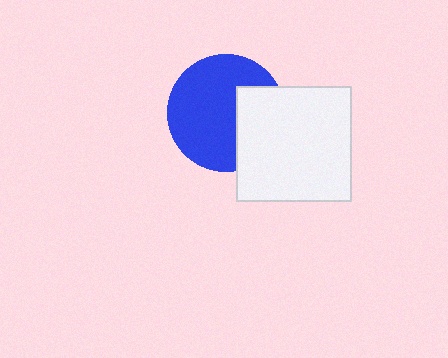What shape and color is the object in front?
The object in front is a white square.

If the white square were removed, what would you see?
You would see the complete blue circle.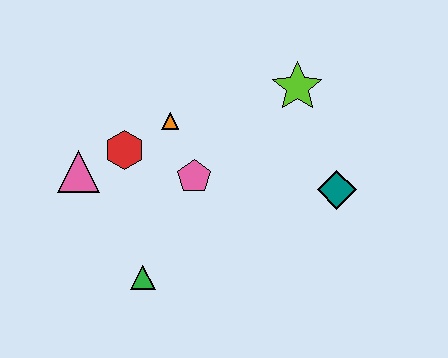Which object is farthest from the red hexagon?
The teal diamond is farthest from the red hexagon.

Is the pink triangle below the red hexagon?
Yes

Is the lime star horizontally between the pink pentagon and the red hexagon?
No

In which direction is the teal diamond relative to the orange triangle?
The teal diamond is to the right of the orange triangle.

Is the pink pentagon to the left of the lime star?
Yes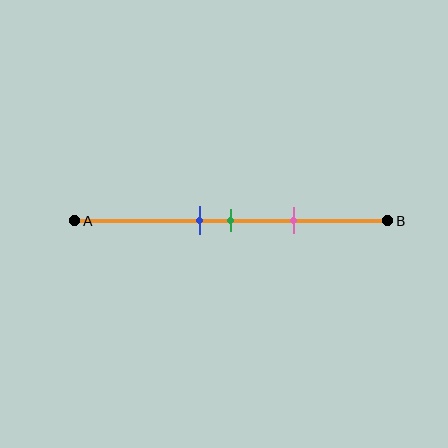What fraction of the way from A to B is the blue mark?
The blue mark is approximately 40% (0.4) of the way from A to B.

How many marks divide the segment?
There are 3 marks dividing the segment.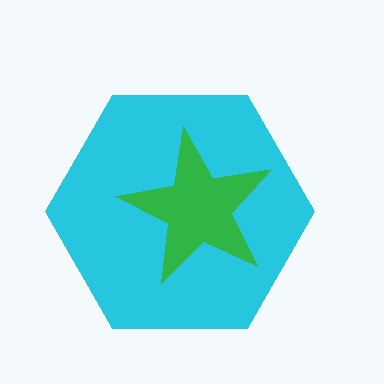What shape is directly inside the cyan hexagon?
The green star.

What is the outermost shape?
The cyan hexagon.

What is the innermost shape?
The green star.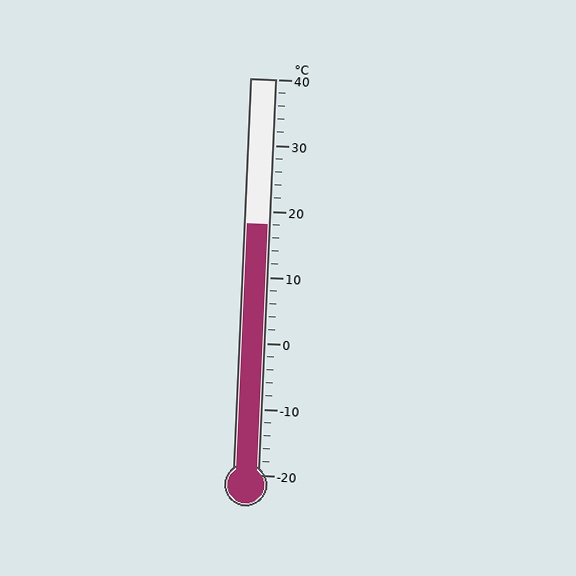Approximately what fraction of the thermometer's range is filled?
The thermometer is filled to approximately 65% of its range.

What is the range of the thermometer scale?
The thermometer scale ranges from -20°C to 40°C.